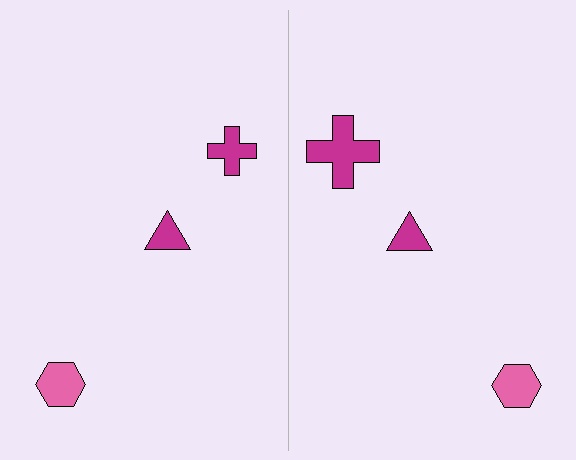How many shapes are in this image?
There are 6 shapes in this image.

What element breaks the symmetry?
The magenta cross on the right side has a different size than its mirror counterpart.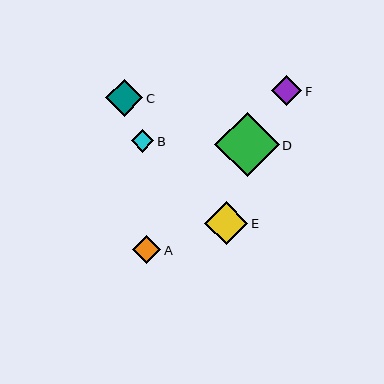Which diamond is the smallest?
Diamond B is the smallest with a size of approximately 22 pixels.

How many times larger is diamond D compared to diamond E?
Diamond D is approximately 1.5 times the size of diamond E.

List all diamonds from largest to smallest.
From largest to smallest: D, E, C, F, A, B.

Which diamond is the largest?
Diamond D is the largest with a size of approximately 65 pixels.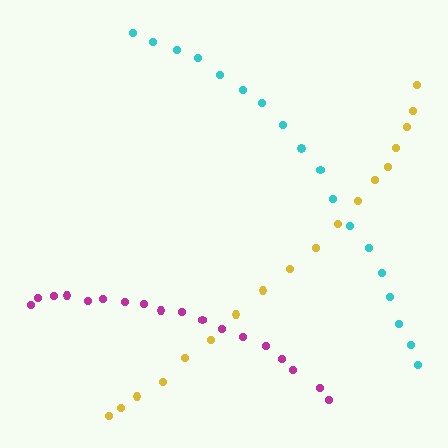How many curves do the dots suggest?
There are 3 distinct paths.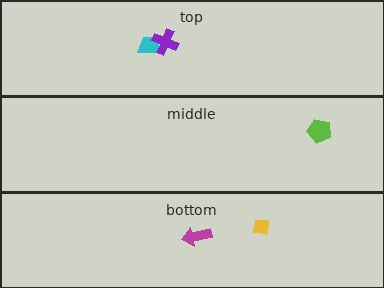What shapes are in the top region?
The cyan trapezoid, the purple cross.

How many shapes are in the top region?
2.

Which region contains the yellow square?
The bottom region.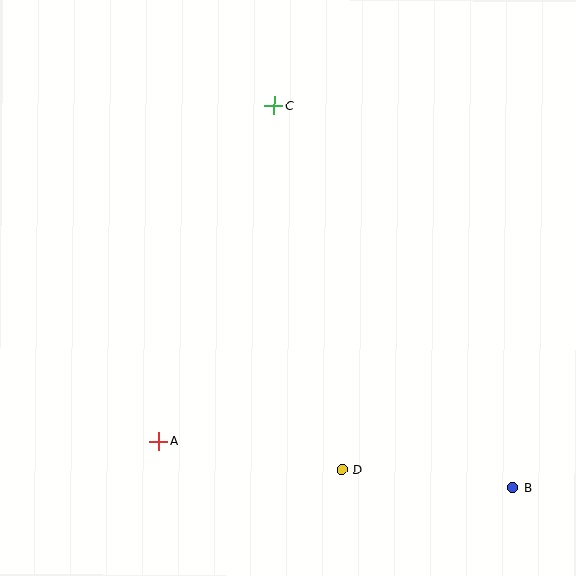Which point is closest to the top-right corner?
Point C is closest to the top-right corner.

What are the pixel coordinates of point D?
Point D is at (342, 470).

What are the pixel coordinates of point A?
Point A is at (159, 441).